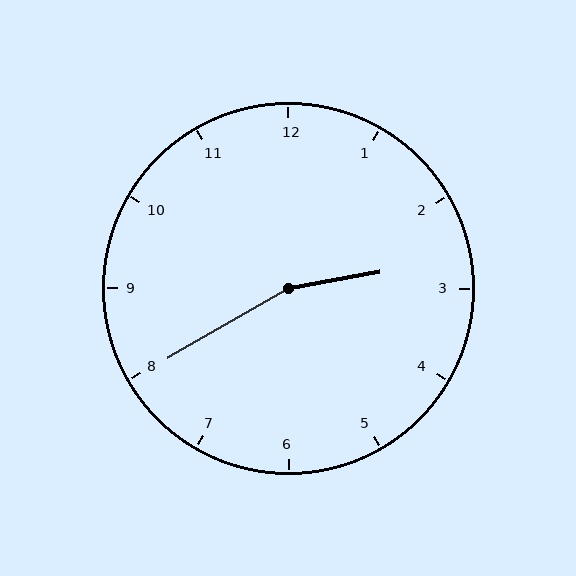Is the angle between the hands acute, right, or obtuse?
It is obtuse.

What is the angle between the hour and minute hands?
Approximately 160 degrees.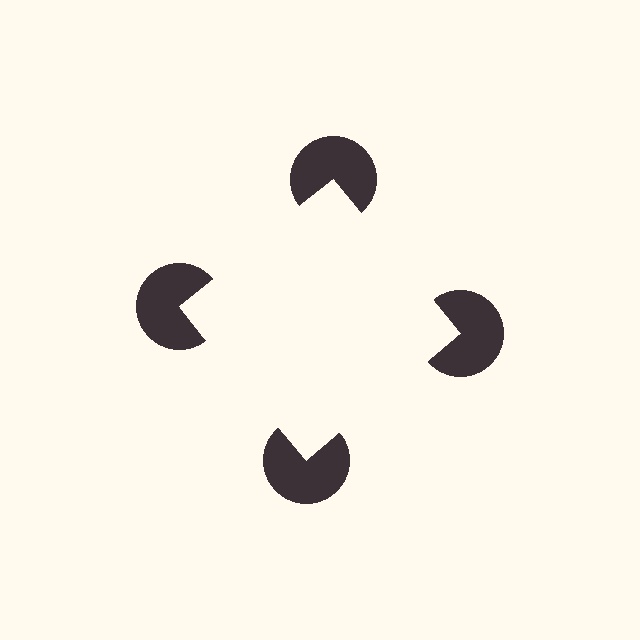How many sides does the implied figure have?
4 sides.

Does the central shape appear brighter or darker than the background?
It typically appears slightly brighter than the background, even though no actual brightness change is drawn.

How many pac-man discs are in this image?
There are 4 — one at each vertex of the illusory square.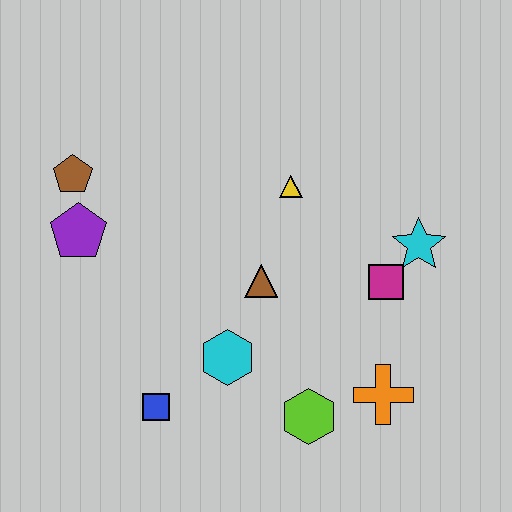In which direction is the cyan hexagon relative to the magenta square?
The cyan hexagon is to the left of the magenta square.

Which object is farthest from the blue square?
The cyan star is farthest from the blue square.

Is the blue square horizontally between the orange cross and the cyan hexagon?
No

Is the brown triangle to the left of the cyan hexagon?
No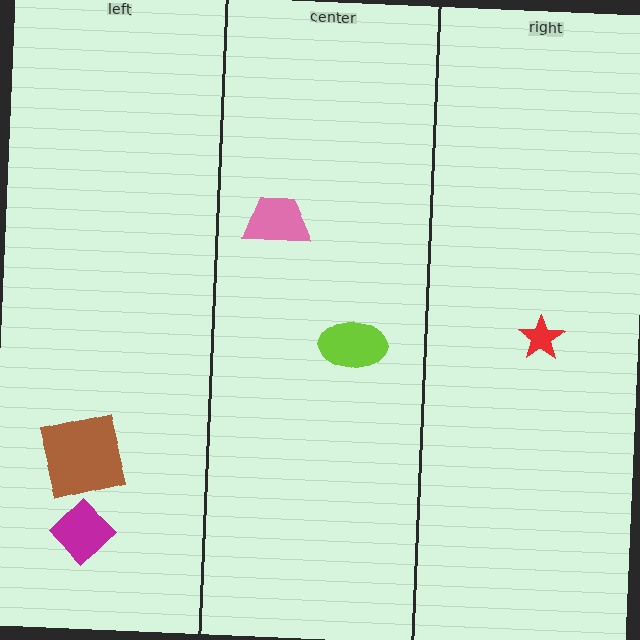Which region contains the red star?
The right region.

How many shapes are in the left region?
2.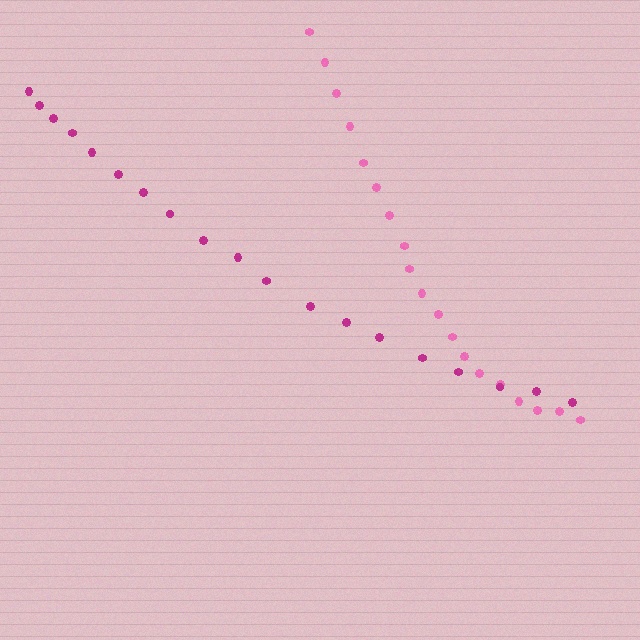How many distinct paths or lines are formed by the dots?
There are 2 distinct paths.